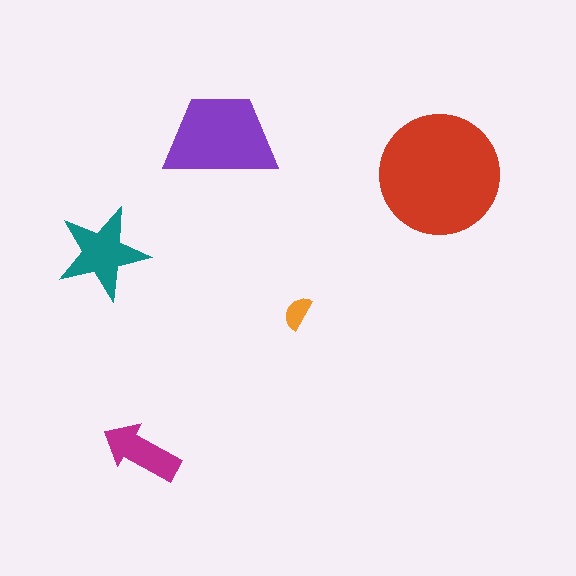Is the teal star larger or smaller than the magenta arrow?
Larger.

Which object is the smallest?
The orange semicircle.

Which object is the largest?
The red circle.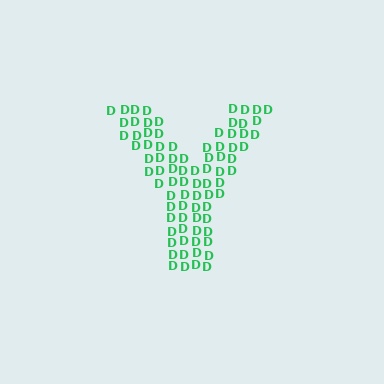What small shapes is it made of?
It is made of small letter D's.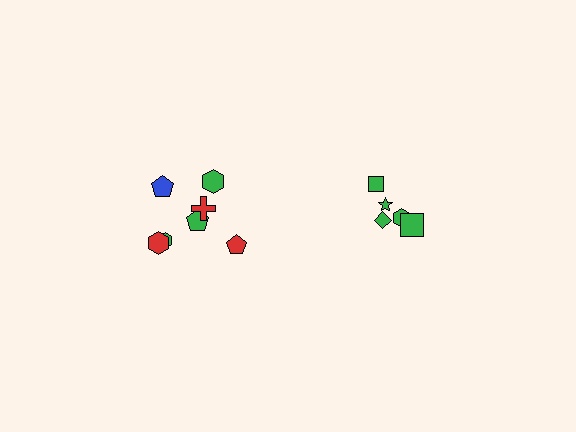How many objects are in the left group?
There are 7 objects.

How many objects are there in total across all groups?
There are 12 objects.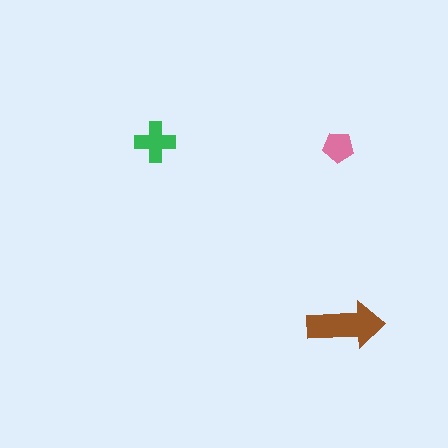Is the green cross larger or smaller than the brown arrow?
Smaller.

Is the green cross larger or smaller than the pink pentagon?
Larger.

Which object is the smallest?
The pink pentagon.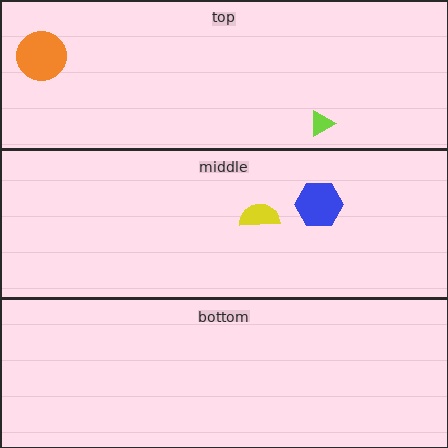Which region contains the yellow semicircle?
The middle region.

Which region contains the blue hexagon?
The middle region.